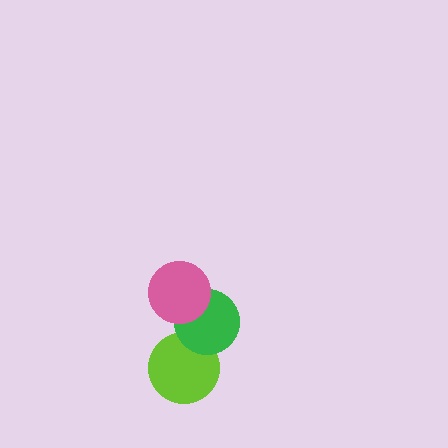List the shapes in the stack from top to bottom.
From top to bottom: the pink circle, the green circle, the lime circle.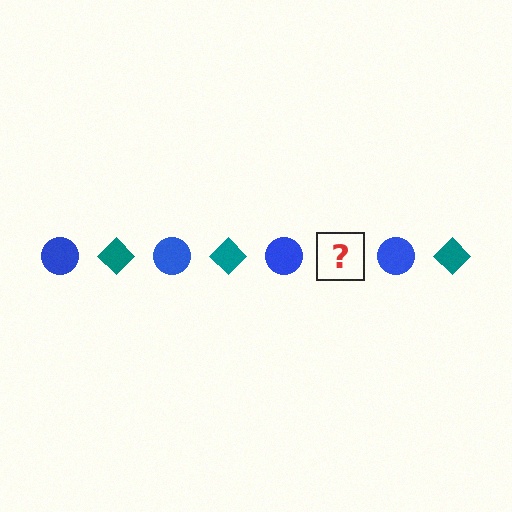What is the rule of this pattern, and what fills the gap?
The rule is that the pattern alternates between blue circle and teal diamond. The gap should be filled with a teal diamond.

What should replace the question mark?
The question mark should be replaced with a teal diamond.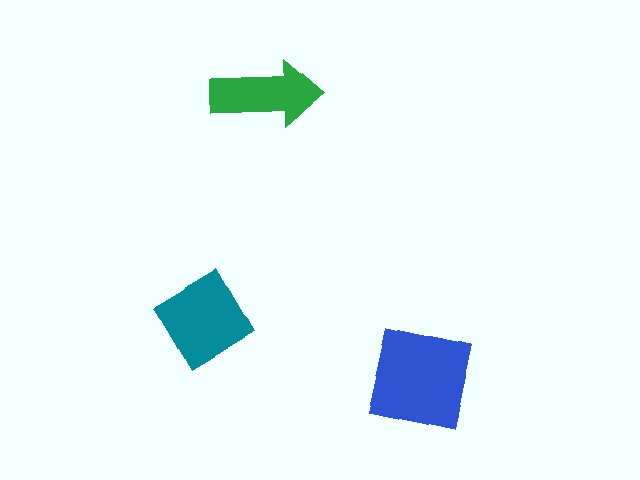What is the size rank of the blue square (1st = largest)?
1st.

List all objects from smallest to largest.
The green arrow, the teal diamond, the blue square.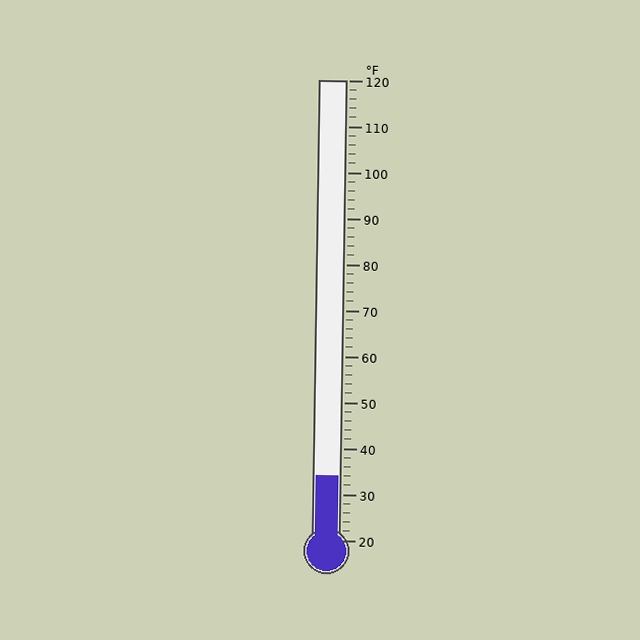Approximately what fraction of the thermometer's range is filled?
The thermometer is filled to approximately 15% of its range.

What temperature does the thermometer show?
The thermometer shows approximately 34°F.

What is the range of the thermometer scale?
The thermometer scale ranges from 20°F to 120°F.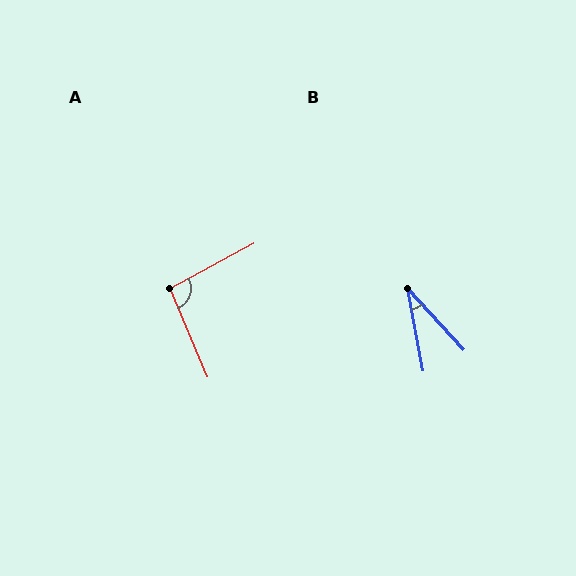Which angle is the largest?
A, at approximately 96 degrees.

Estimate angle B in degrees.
Approximately 32 degrees.